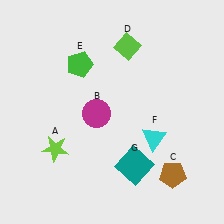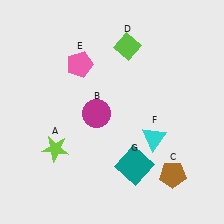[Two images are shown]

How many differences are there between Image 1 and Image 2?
There is 1 difference between the two images.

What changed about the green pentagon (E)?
In Image 1, E is green. In Image 2, it changed to pink.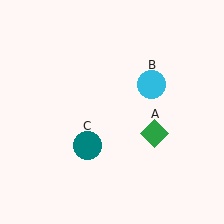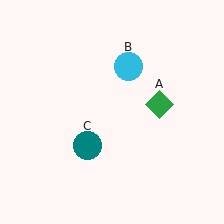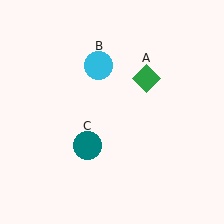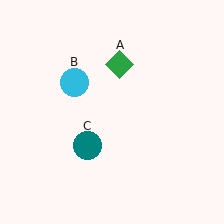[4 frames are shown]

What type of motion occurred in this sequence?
The green diamond (object A), cyan circle (object B) rotated counterclockwise around the center of the scene.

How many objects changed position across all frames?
2 objects changed position: green diamond (object A), cyan circle (object B).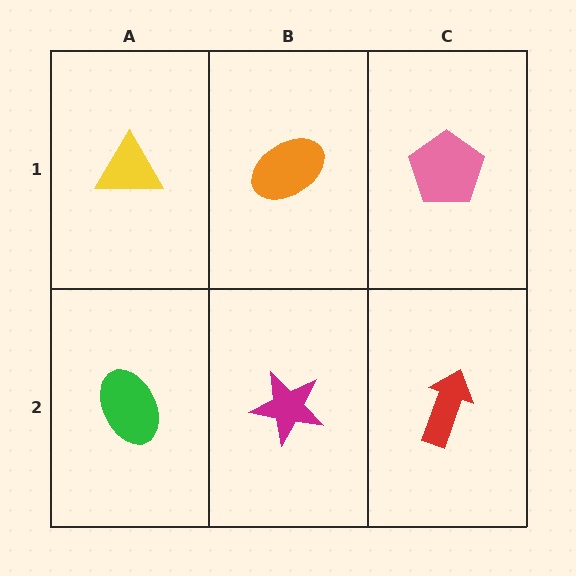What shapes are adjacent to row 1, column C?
A red arrow (row 2, column C), an orange ellipse (row 1, column B).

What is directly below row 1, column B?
A magenta star.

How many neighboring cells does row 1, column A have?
2.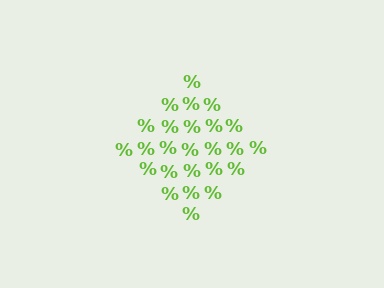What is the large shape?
The large shape is a diamond.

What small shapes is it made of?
It is made of small percent signs.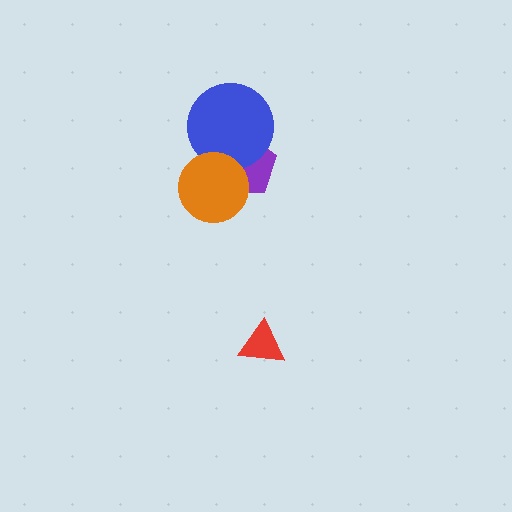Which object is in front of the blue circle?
The orange circle is in front of the blue circle.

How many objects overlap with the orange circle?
2 objects overlap with the orange circle.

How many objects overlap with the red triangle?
0 objects overlap with the red triangle.